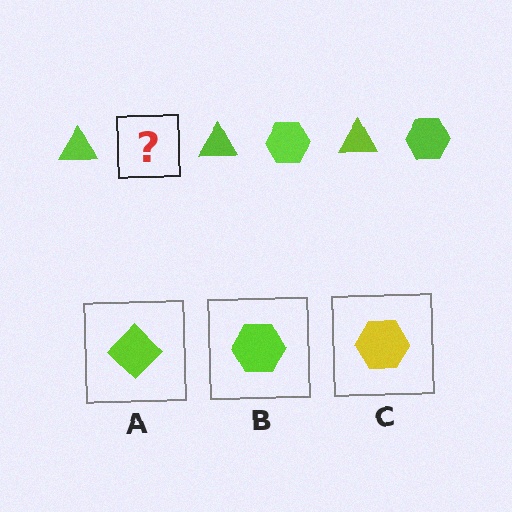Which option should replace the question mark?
Option B.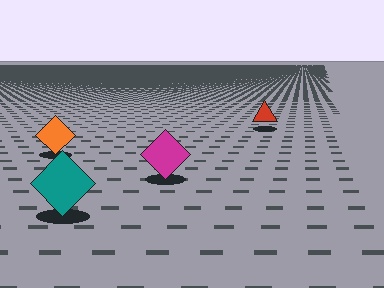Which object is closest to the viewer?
The teal diamond is closest. The texture marks near it are larger and more spread out.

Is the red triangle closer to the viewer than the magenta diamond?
No. The magenta diamond is closer — you can tell from the texture gradient: the ground texture is coarser near it.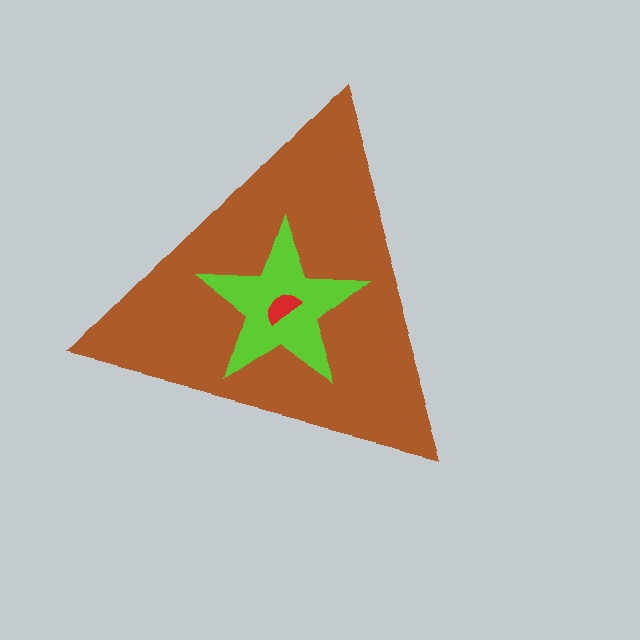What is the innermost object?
The red semicircle.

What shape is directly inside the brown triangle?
The lime star.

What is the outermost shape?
The brown triangle.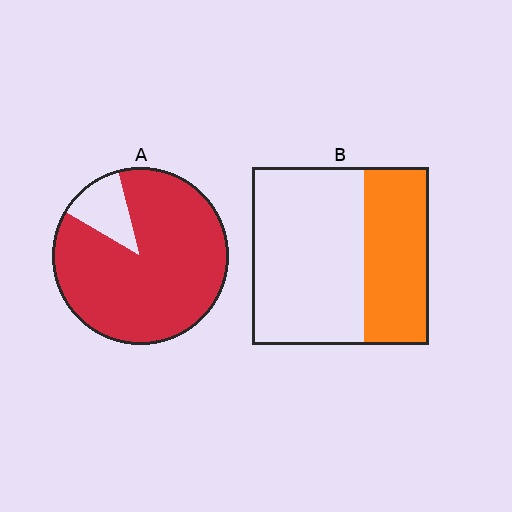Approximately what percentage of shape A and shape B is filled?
A is approximately 90% and B is approximately 35%.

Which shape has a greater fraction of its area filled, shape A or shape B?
Shape A.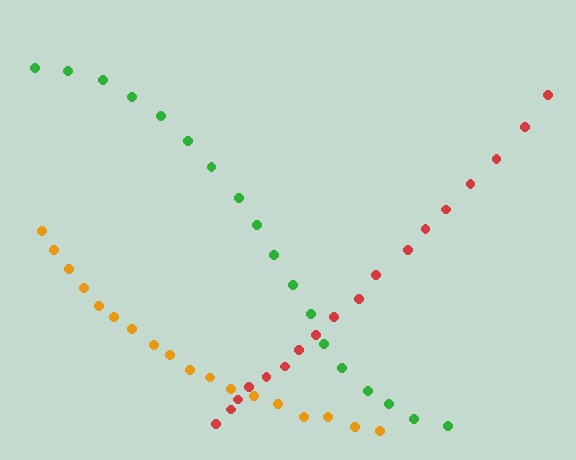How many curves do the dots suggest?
There are 3 distinct paths.